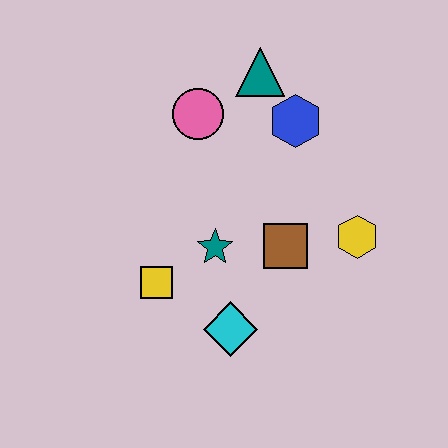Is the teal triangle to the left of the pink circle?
No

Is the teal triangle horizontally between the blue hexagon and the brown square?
No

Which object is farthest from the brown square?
The teal triangle is farthest from the brown square.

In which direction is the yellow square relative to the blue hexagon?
The yellow square is below the blue hexagon.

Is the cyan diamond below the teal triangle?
Yes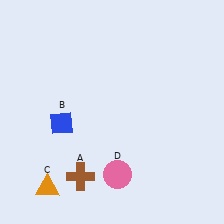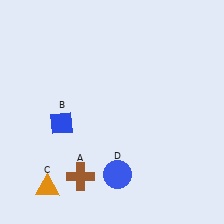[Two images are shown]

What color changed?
The circle (D) changed from pink in Image 1 to blue in Image 2.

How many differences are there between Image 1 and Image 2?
There is 1 difference between the two images.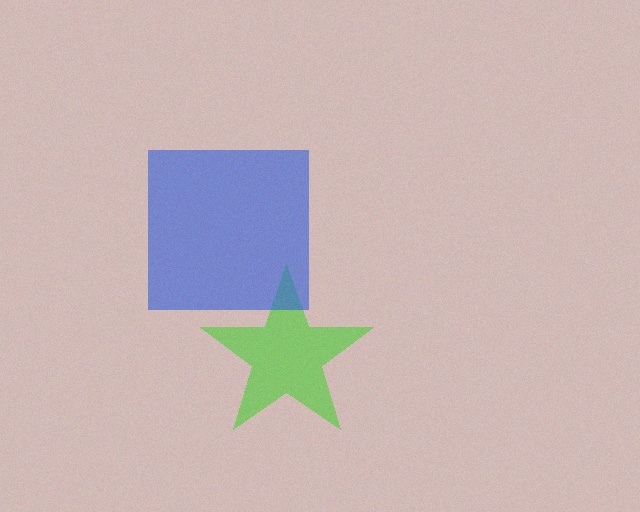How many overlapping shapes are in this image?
There are 2 overlapping shapes in the image.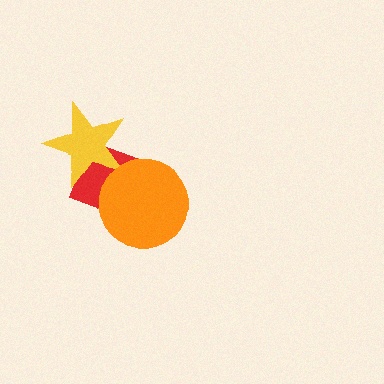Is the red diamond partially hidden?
Yes, it is partially covered by another shape.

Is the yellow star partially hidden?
No, no other shape covers it.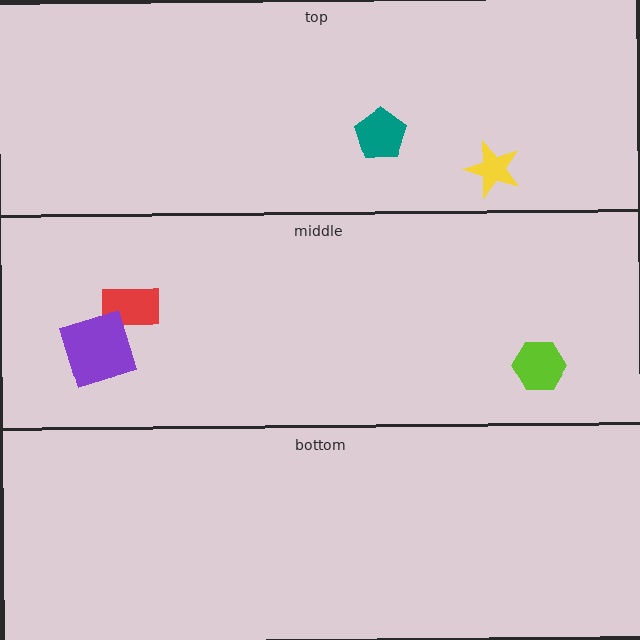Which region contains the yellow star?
The top region.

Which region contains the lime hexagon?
The middle region.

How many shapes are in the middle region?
3.